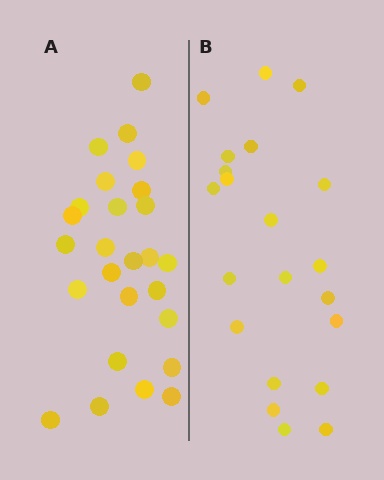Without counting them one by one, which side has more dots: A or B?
Region A (the left region) has more dots.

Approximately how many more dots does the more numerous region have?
Region A has about 5 more dots than region B.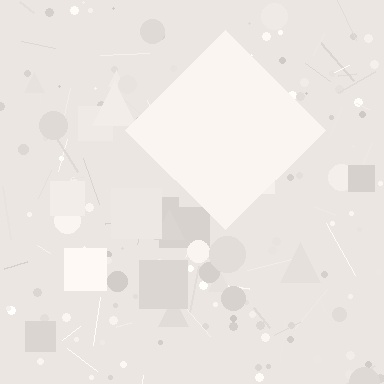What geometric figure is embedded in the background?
A diamond is embedded in the background.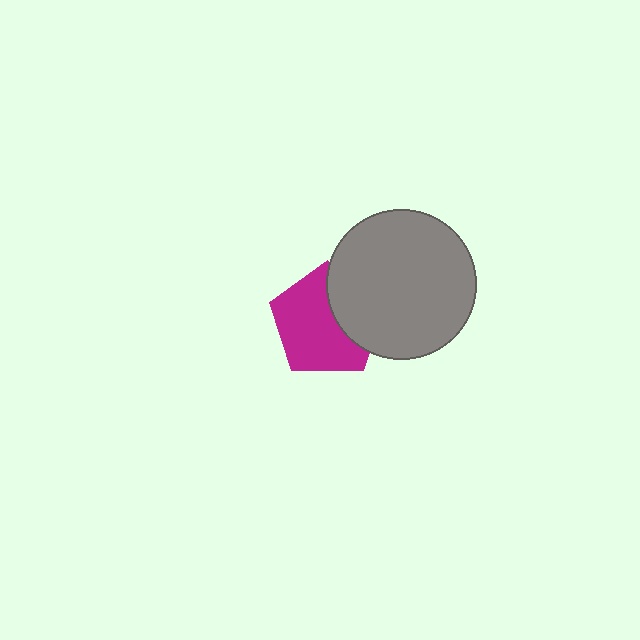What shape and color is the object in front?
The object in front is a gray circle.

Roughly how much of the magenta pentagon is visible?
Most of it is visible (roughly 66%).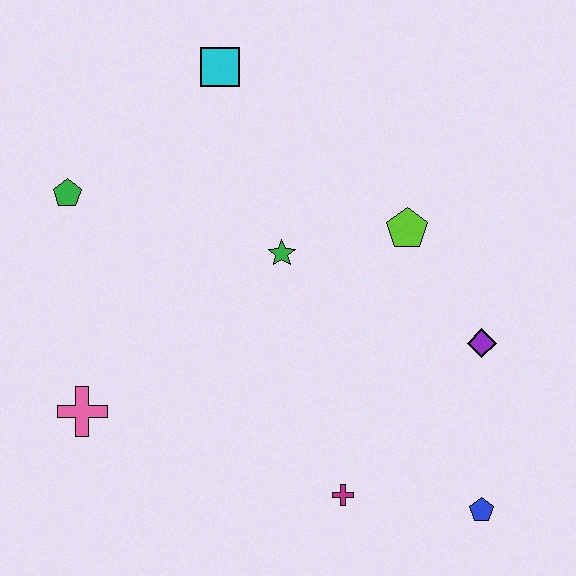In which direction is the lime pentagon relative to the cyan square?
The lime pentagon is to the right of the cyan square.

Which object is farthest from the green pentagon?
The blue pentagon is farthest from the green pentagon.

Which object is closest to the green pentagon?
The cyan square is closest to the green pentagon.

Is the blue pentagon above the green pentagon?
No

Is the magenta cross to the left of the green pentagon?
No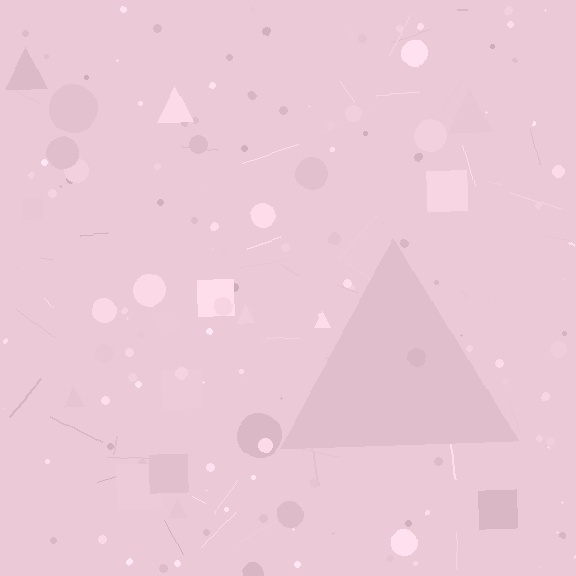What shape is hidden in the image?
A triangle is hidden in the image.